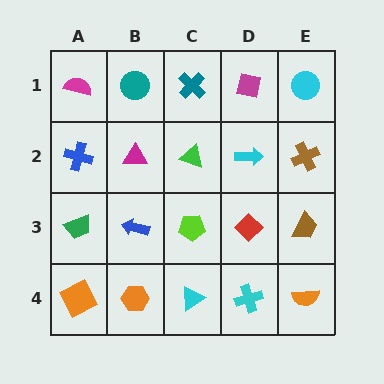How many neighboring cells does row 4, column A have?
2.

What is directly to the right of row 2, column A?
A magenta triangle.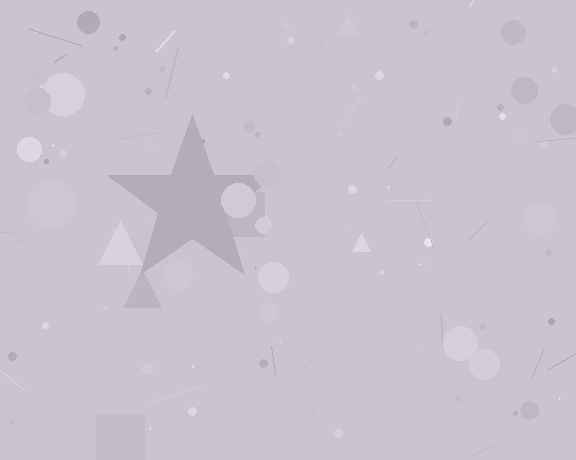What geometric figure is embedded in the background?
A star is embedded in the background.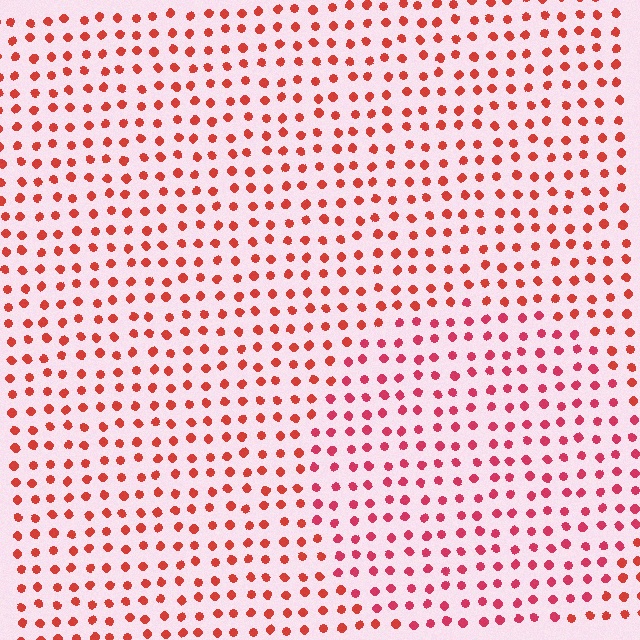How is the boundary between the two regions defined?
The boundary is defined purely by a slight shift in hue (about 19 degrees). Spacing, size, and orientation are identical on both sides.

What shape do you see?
I see a circle.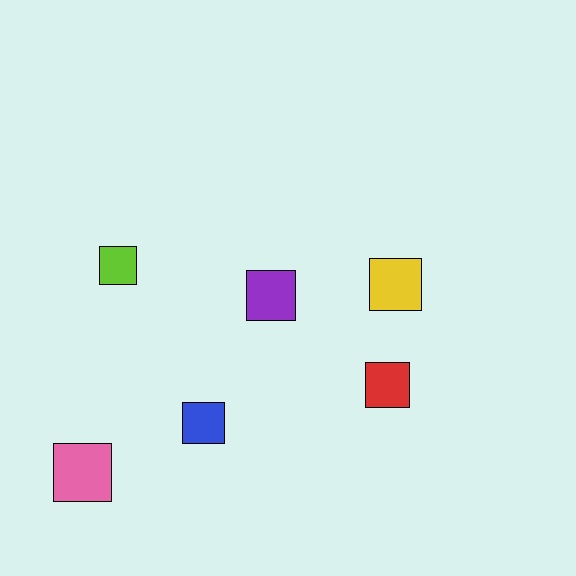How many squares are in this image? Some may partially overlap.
There are 6 squares.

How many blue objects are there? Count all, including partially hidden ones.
There is 1 blue object.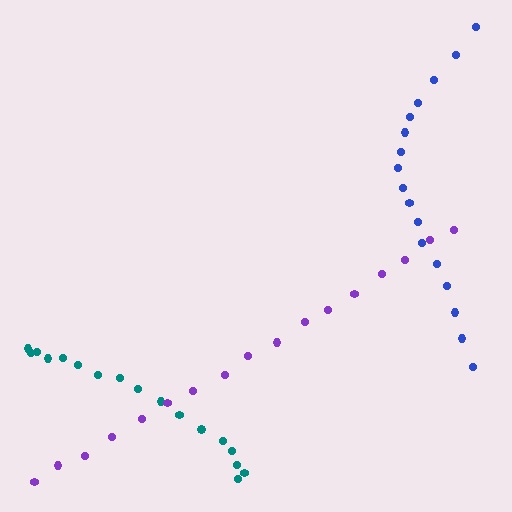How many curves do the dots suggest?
There are 3 distinct paths.